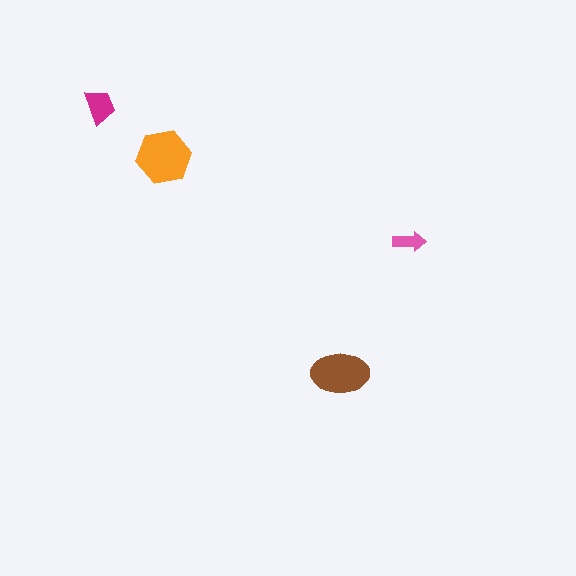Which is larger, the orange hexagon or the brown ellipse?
The orange hexagon.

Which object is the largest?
The orange hexagon.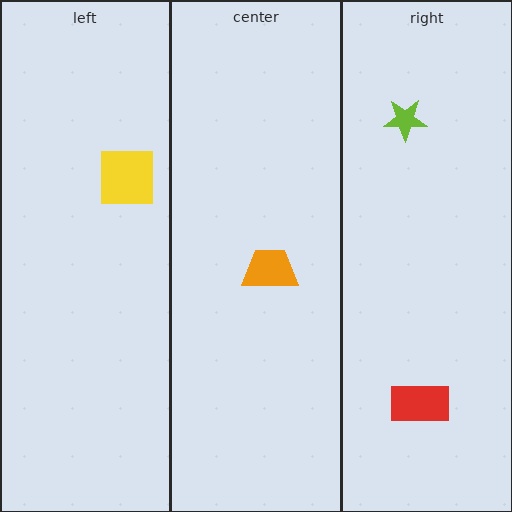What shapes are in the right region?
The lime star, the red rectangle.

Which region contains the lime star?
The right region.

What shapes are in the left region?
The yellow square.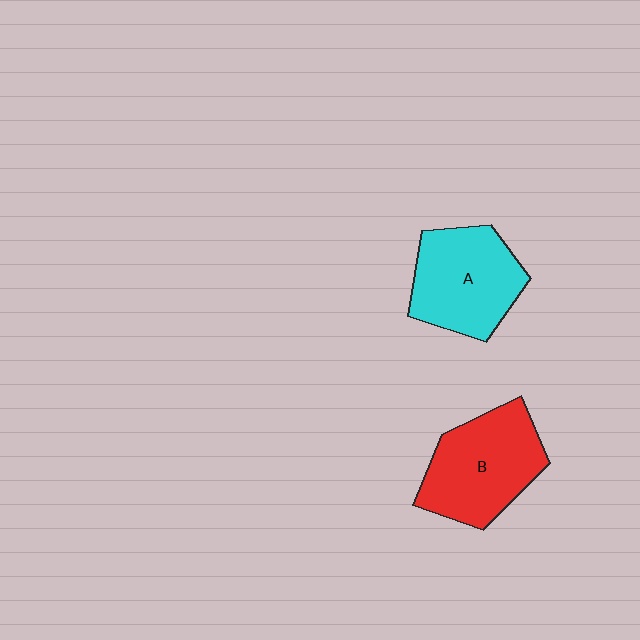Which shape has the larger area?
Shape B (red).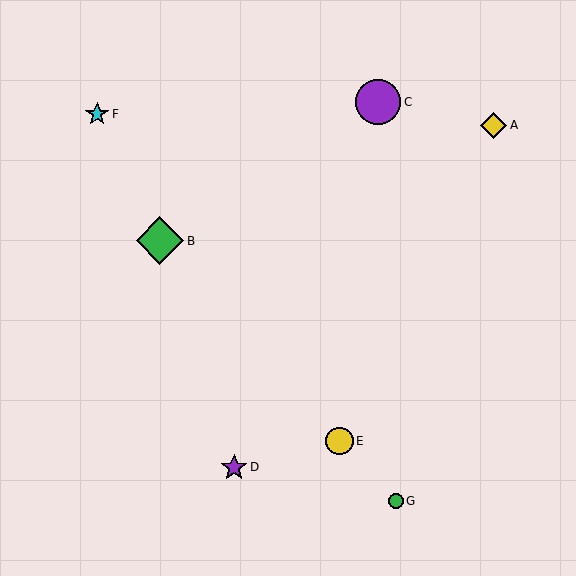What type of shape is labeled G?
Shape G is a green circle.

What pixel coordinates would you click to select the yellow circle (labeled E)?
Click at (339, 441) to select the yellow circle E.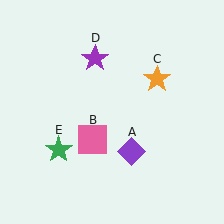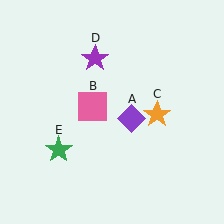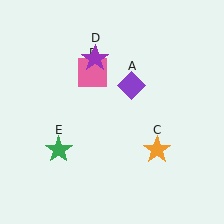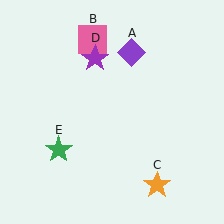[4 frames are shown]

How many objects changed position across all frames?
3 objects changed position: purple diamond (object A), pink square (object B), orange star (object C).